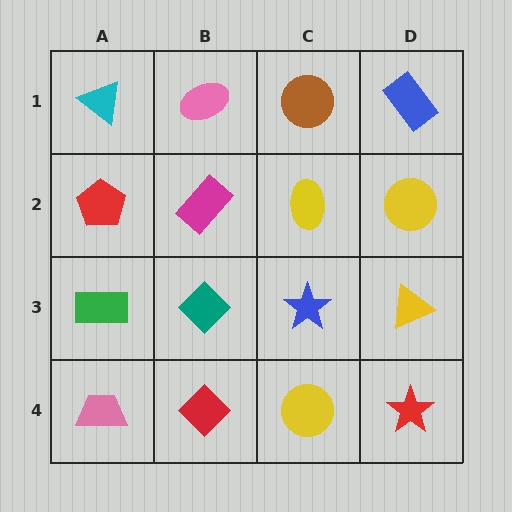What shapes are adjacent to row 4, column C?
A blue star (row 3, column C), a red diamond (row 4, column B), a red star (row 4, column D).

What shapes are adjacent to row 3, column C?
A yellow ellipse (row 2, column C), a yellow circle (row 4, column C), a teal diamond (row 3, column B), a yellow triangle (row 3, column D).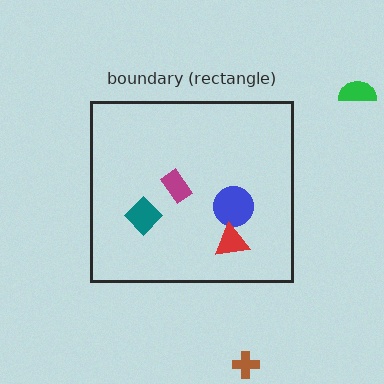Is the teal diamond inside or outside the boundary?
Inside.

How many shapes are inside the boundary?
4 inside, 2 outside.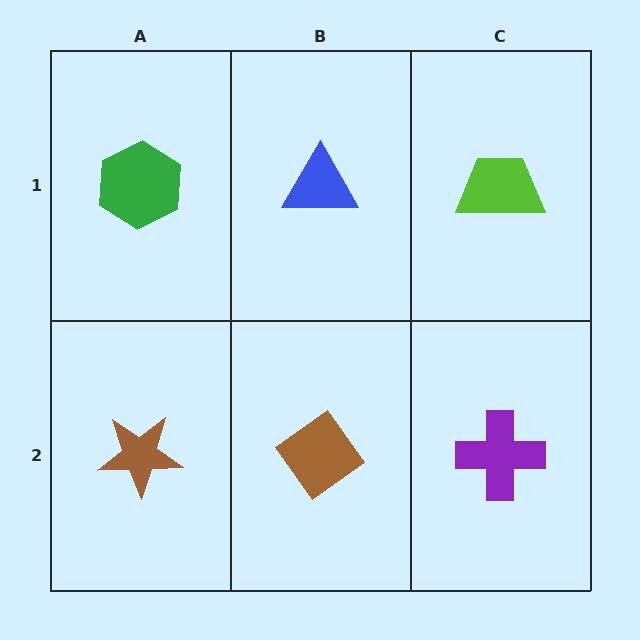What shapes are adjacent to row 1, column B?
A brown diamond (row 2, column B), a green hexagon (row 1, column A), a lime trapezoid (row 1, column C).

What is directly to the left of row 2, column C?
A brown diamond.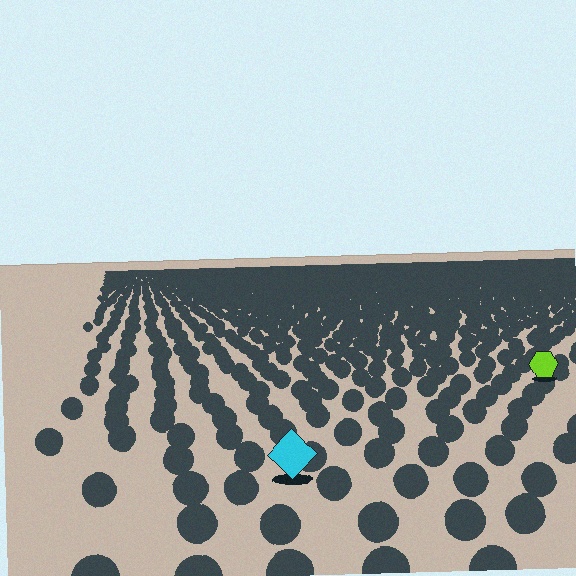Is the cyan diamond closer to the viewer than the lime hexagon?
Yes. The cyan diamond is closer — you can tell from the texture gradient: the ground texture is coarser near it.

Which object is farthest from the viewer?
The lime hexagon is farthest from the viewer. It appears smaller and the ground texture around it is denser.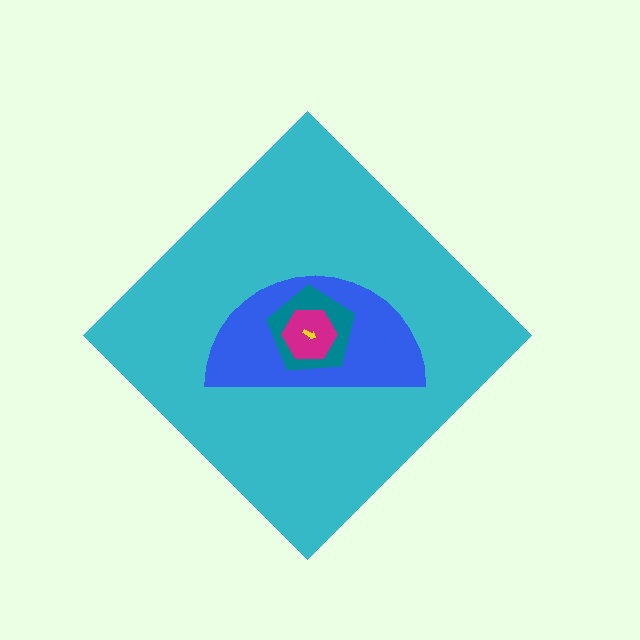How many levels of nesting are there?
5.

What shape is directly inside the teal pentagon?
The magenta hexagon.